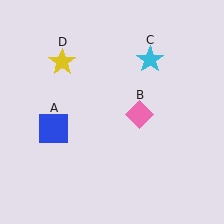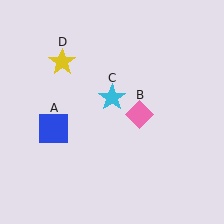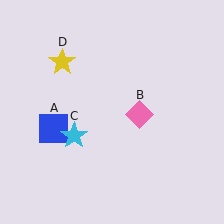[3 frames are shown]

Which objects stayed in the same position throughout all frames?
Blue square (object A) and pink diamond (object B) and yellow star (object D) remained stationary.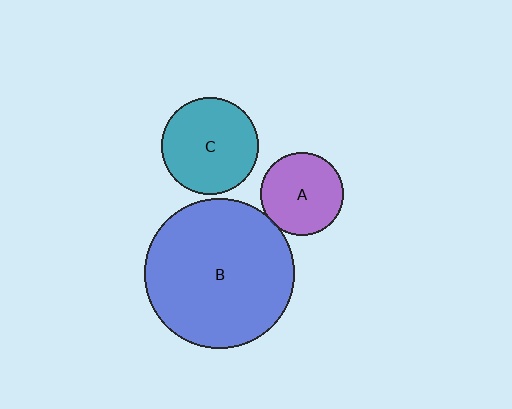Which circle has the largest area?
Circle B (blue).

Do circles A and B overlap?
Yes.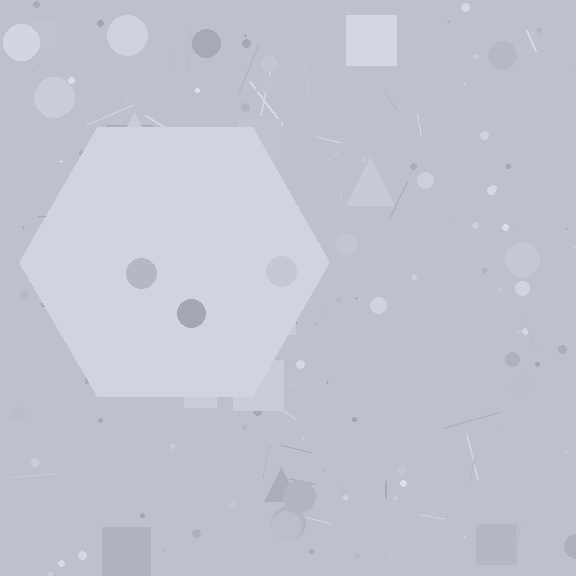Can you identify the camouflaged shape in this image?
The camouflaged shape is a hexagon.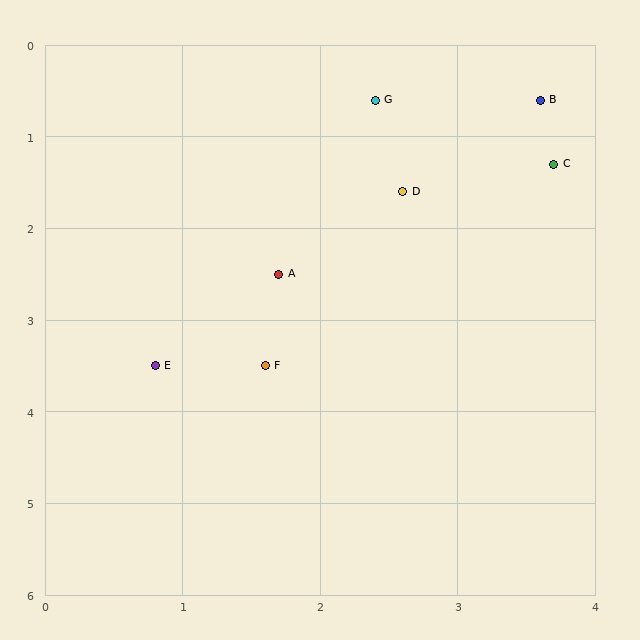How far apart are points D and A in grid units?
Points D and A are about 1.3 grid units apart.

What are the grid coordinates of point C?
Point C is at approximately (3.7, 1.3).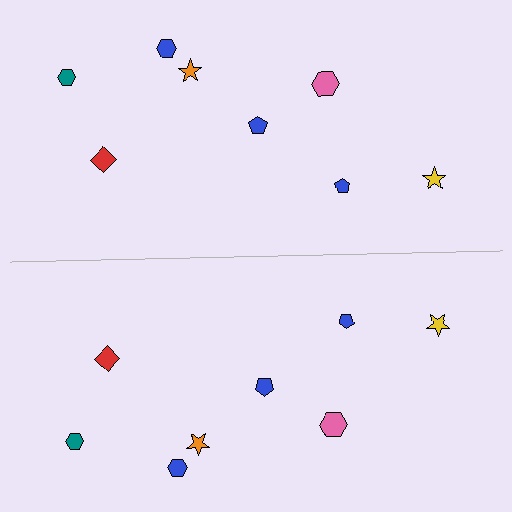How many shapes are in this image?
There are 16 shapes in this image.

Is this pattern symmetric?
Yes, this pattern has bilateral (reflection) symmetry.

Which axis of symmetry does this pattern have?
The pattern has a horizontal axis of symmetry running through the center of the image.